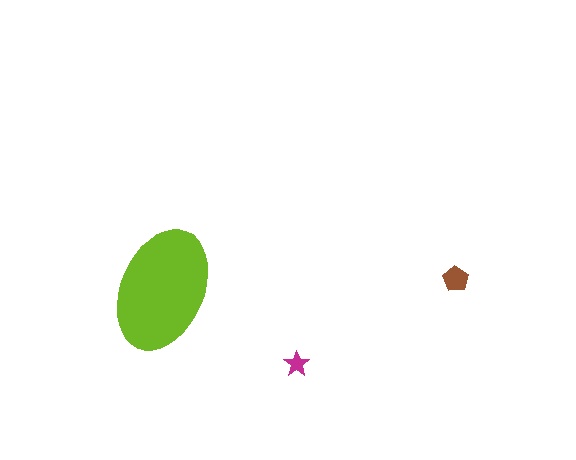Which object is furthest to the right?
The brown pentagon is rightmost.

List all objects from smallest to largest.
The magenta star, the brown pentagon, the lime ellipse.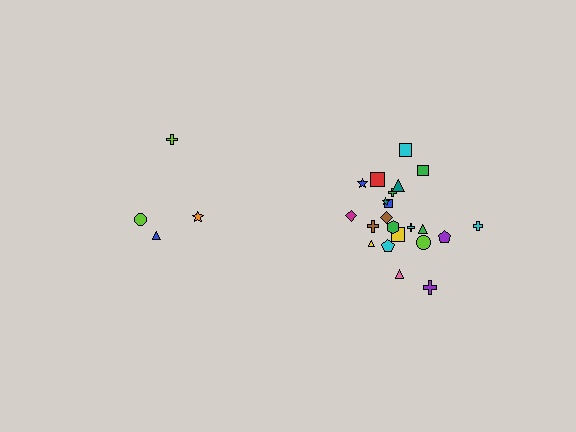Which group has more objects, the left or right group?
The right group.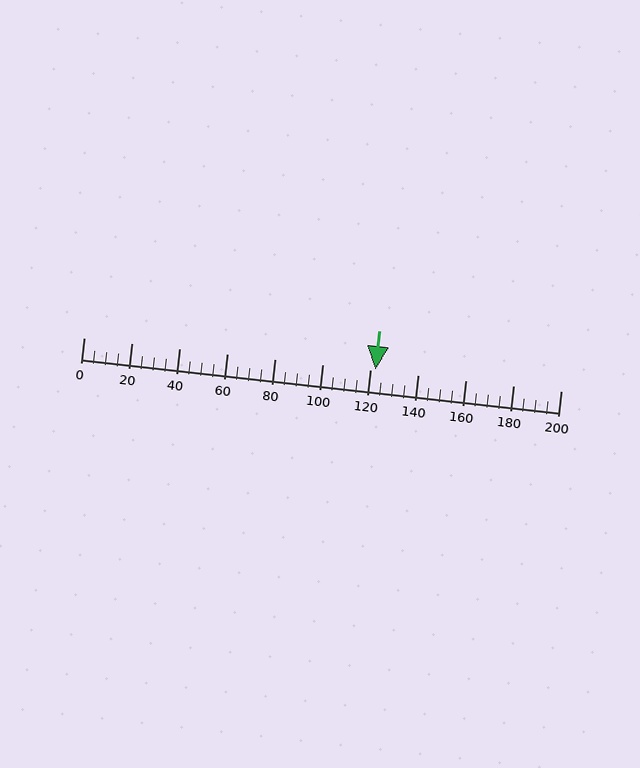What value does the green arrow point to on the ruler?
The green arrow points to approximately 122.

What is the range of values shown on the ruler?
The ruler shows values from 0 to 200.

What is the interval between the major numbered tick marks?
The major tick marks are spaced 20 units apart.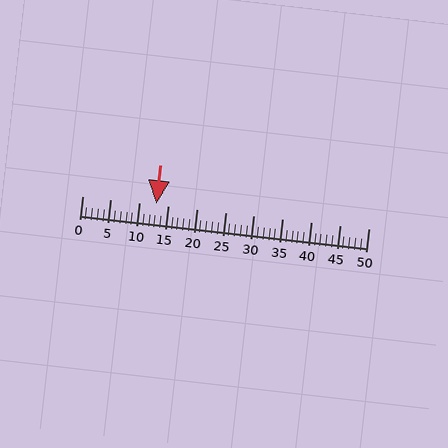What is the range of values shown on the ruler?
The ruler shows values from 0 to 50.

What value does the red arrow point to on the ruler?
The red arrow points to approximately 13.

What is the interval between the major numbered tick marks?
The major tick marks are spaced 5 units apart.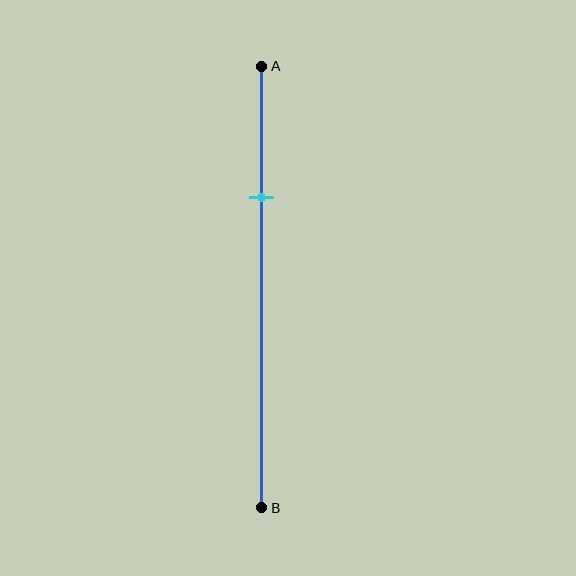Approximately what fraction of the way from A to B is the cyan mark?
The cyan mark is approximately 30% of the way from A to B.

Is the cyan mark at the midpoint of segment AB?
No, the mark is at about 30% from A, not at the 50% midpoint.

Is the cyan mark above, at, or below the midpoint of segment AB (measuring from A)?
The cyan mark is above the midpoint of segment AB.